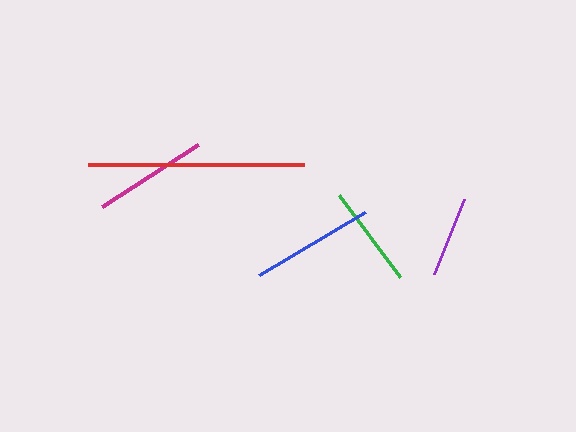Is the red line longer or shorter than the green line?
The red line is longer than the green line.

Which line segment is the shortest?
The purple line is the shortest at approximately 81 pixels.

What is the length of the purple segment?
The purple segment is approximately 81 pixels long.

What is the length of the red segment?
The red segment is approximately 216 pixels long.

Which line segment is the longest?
The red line is the longest at approximately 216 pixels.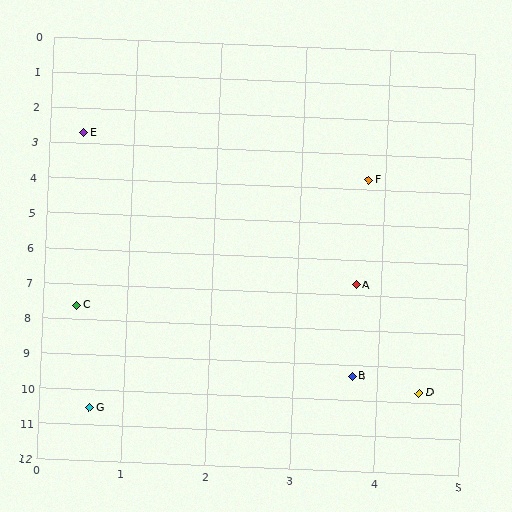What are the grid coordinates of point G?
Point G is at approximately (0.6, 10.5).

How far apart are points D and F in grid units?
Points D and F are about 6.0 grid units apart.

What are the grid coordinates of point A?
Point A is at approximately (3.7, 6.7).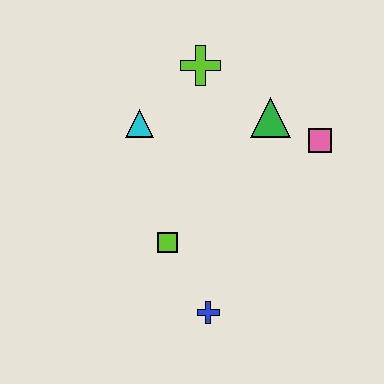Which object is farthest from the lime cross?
The blue cross is farthest from the lime cross.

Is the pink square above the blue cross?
Yes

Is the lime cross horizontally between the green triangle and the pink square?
No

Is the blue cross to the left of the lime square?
No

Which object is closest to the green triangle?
The pink square is closest to the green triangle.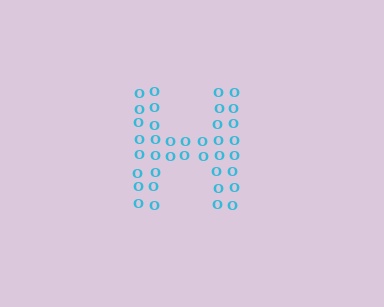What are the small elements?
The small elements are letter O's.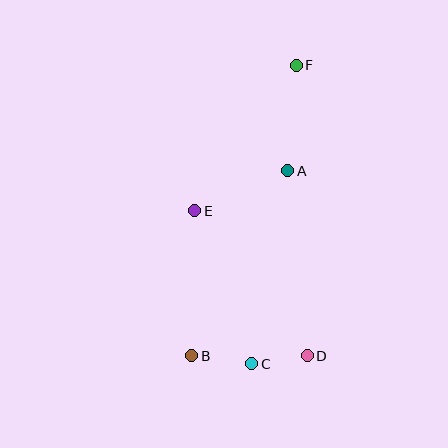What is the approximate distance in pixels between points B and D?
The distance between B and D is approximately 115 pixels.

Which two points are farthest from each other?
Points B and F are farthest from each other.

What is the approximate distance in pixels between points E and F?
The distance between E and F is approximately 177 pixels.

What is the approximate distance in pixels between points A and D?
The distance between A and D is approximately 186 pixels.